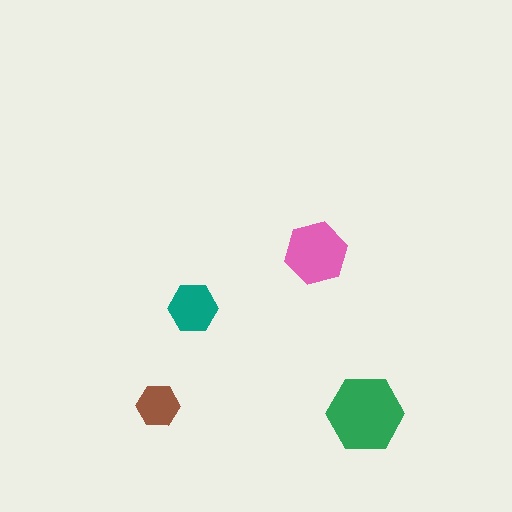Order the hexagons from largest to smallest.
the green one, the pink one, the teal one, the brown one.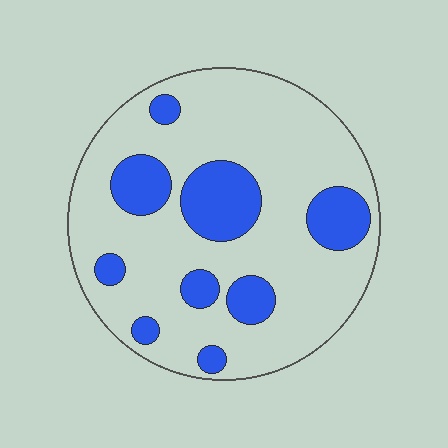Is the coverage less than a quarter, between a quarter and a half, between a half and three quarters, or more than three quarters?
Less than a quarter.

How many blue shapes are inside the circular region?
9.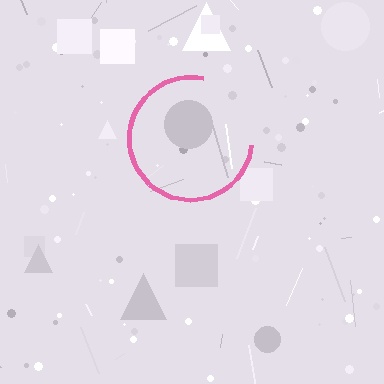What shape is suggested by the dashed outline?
The dashed outline suggests a circle.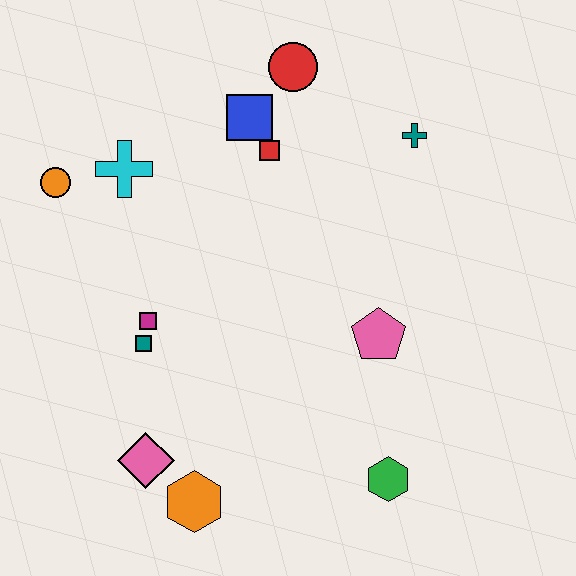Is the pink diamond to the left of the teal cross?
Yes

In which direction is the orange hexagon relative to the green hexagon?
The orange hexagon is to the left of the green hexagon.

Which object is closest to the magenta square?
The teal square is closest to the magenta square.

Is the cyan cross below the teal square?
No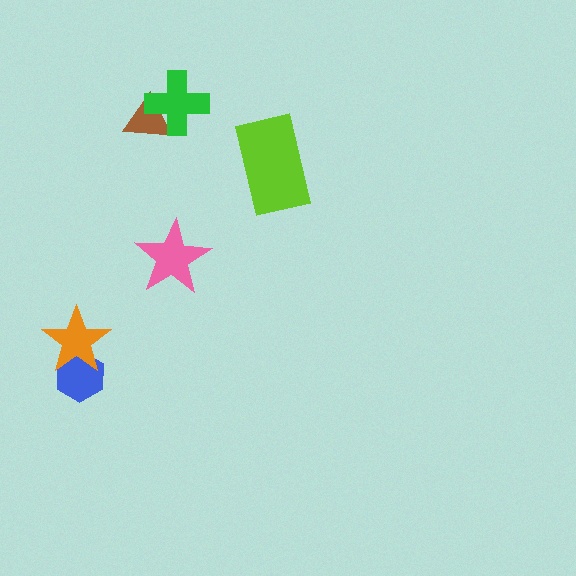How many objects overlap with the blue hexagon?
1 object overlaps with the blue hexagon.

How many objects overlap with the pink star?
0 objects overlap with the pink star.